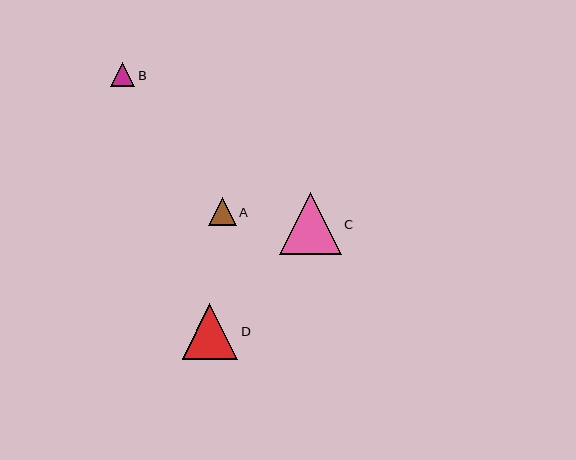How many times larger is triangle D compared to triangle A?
Triangle D is approximately 2.0 times the size of triangle A.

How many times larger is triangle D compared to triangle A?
Triangle D is approximately 2.0 times the size of triangle A.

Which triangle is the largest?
Triangle C is the largest with a size of approximately 62 pixels.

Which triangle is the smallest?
Triangle B is the smallest with a size of approximately 24 pixels.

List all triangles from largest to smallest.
From largest to smallest: C, D, A, B.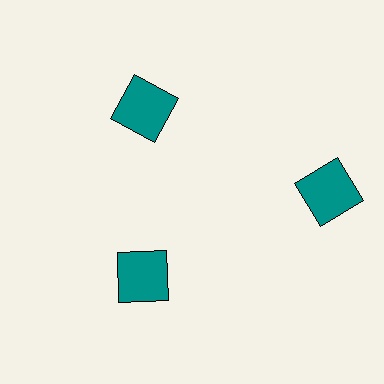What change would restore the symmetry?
The symmetry would be restored by moving it inward, back onto the ring so that all 3 squares sit at equal angles and equal distance from the center.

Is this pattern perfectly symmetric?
No. The 3 teal squares are arranged in a ring, but one element near the 3 o'clock position is pushed outward from the center, breaking the 3-fold rotational symmetry.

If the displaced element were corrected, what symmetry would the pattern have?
It would have 3-fold rotational symmetry — the pattern would map onto itself every 120 degrees.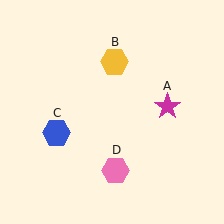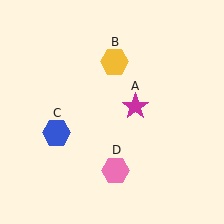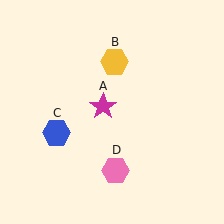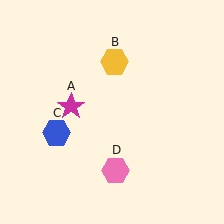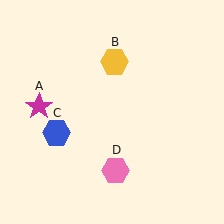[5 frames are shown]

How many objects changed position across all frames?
1 object changed position: magenta star (object A).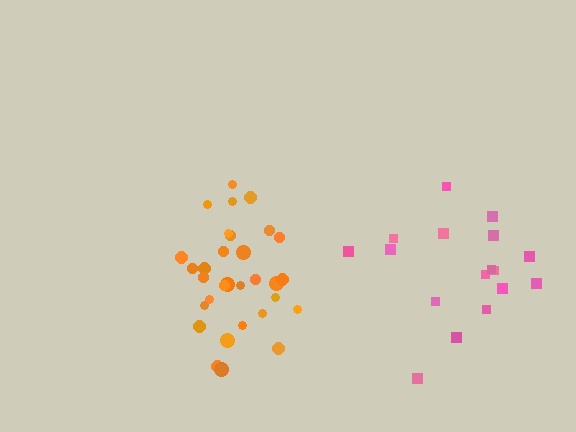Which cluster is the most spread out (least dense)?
Pink.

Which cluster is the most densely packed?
Orange.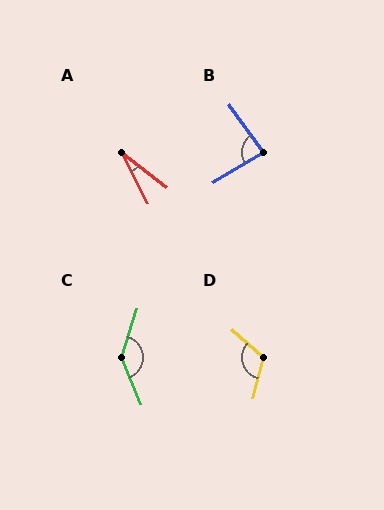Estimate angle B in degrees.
Approximately 85 degrees.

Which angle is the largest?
C, at approximately 140 degrees.